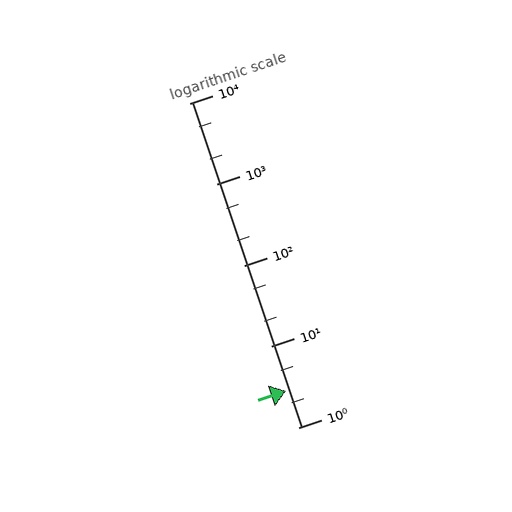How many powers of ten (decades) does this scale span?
The scale spans 4 decades, from 1 to 10000.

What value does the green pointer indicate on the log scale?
The pointer indicates approximately 2.8.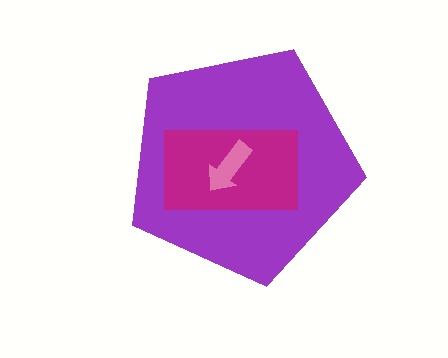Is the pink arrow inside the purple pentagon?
Yes.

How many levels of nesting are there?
3.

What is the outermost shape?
The purple pentagon.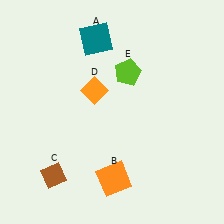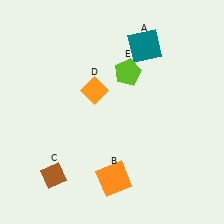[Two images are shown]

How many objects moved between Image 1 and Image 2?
1 object moved between the two images.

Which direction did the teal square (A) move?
The teal square (A) moved right.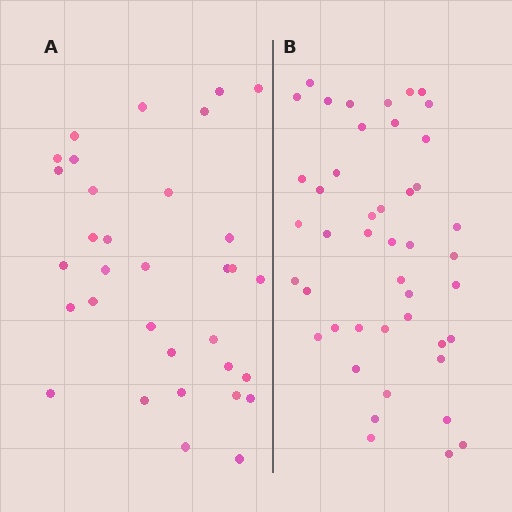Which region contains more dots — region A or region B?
Region B (the right region) has more dots.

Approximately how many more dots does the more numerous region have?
Region B has roughly 12 or so more dots than region A.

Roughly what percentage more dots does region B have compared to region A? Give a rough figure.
About 35% more.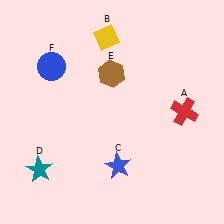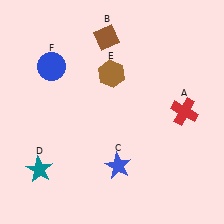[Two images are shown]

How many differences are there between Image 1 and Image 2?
There is 1 difference between the two images.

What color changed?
The diamond (B) changed from yellow in Image 1 to brown in Image 2.